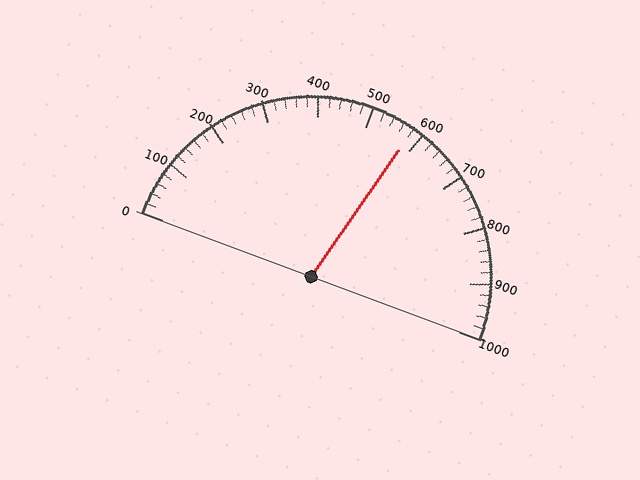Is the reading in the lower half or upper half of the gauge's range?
The reading is in the upper half of the range (0 to 1000).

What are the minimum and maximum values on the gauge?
The gauge ranges from 0 to 1000.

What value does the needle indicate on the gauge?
The needle indicates approximately 580.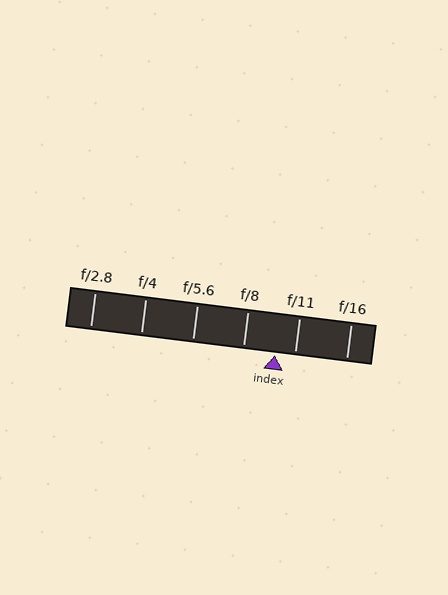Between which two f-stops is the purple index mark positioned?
The index mark is between f/8 and f/11.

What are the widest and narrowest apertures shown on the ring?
The widest aperture shown is f/2.8 and the narrowest is f/16.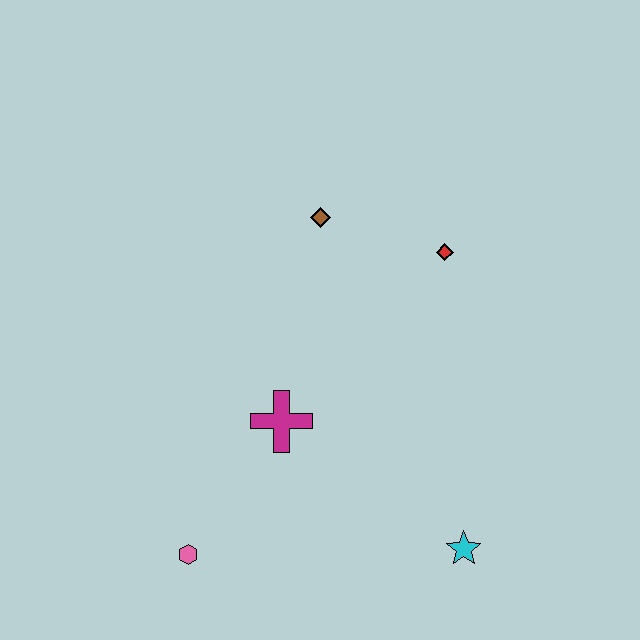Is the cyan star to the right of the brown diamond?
Yes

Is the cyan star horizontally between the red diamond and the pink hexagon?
No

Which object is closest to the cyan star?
The magenta cross is closest to the cyan star.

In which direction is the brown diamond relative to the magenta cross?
The brown diamond is above the magenta cross.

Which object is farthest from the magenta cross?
The red diamond is farthest from the magenta cross.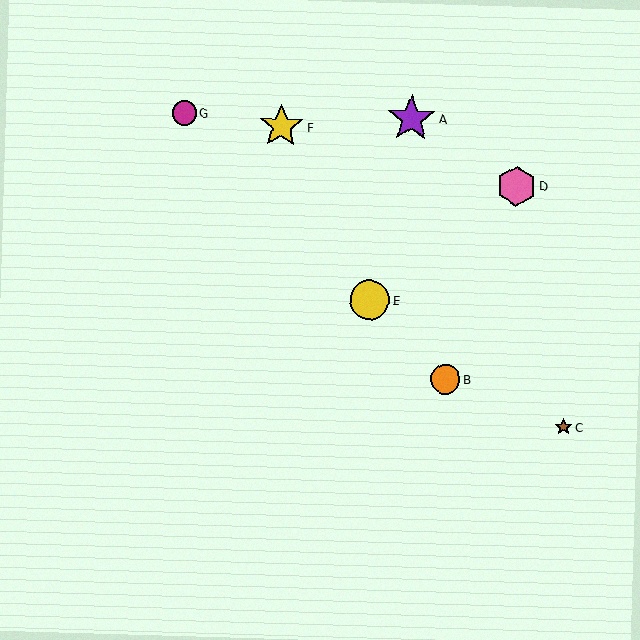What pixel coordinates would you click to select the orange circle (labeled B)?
Click at (445, 379) to select the orange circle B.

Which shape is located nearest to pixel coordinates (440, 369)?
The orange circle (labeled B) at (445, 379) is nearest to that location.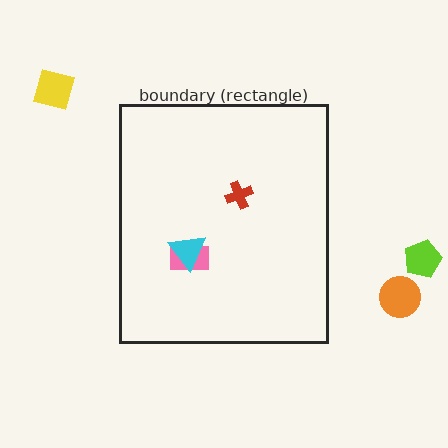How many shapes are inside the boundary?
3 inside, 3 outside.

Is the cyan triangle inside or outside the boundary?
Inside.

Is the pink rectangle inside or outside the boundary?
Inside.